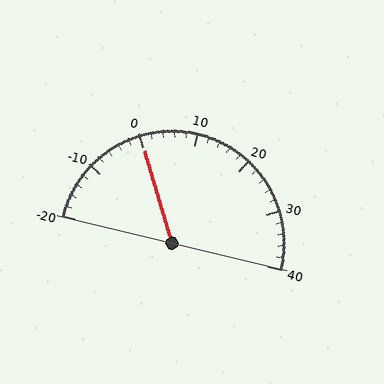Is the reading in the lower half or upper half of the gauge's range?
The reading is in the lower half of the range (-20 to 40).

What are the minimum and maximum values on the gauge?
The gauge ranges from -20 to 40.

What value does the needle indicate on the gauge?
The needle indicates approximately 0.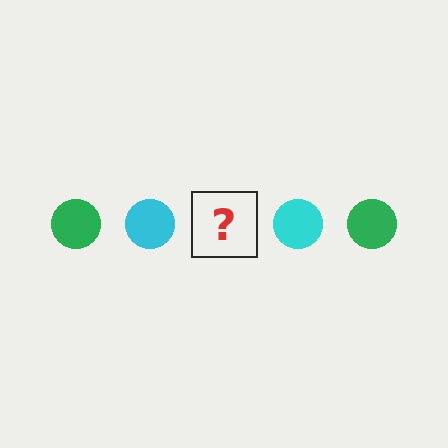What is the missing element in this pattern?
The missing element is a green circle.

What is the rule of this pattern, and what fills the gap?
The rule is that the pattern cycles through green, cyan circles. The gap should be filled with a green circle.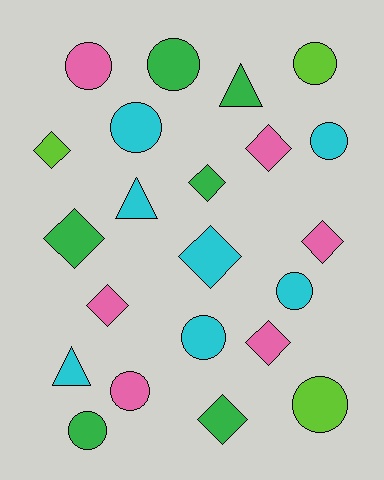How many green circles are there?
There are 2 green circles.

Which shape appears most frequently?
Circle, with 10 objects.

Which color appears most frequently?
Cyan, with 7 objects.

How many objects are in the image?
There are 22 objects.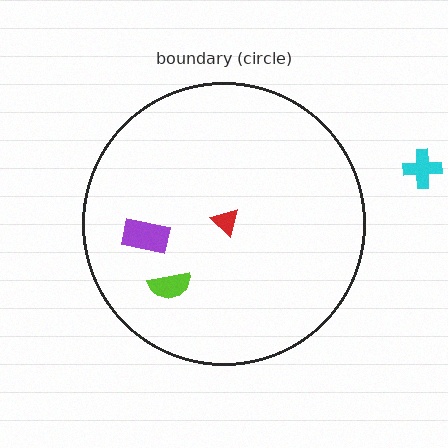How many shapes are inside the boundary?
3 inside, 1 outside.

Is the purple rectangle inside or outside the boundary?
Inside.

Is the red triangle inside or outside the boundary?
Inside.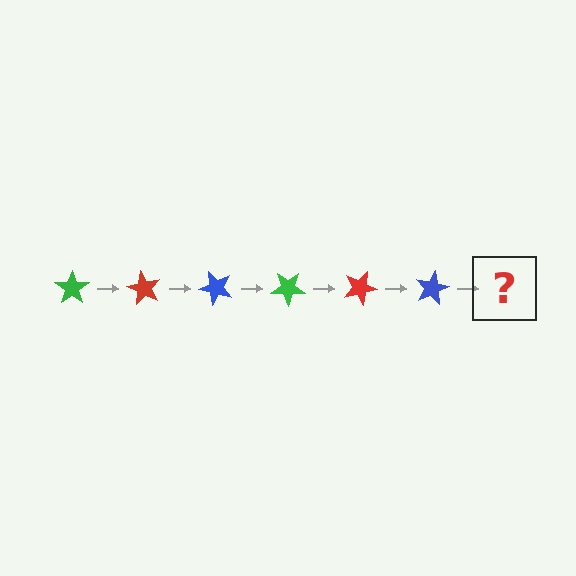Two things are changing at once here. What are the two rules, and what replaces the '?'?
The two rules are that it rotates 60 degrees each step and the color cycles through green, red, and blue. The '?' should be a green star, rotated 360 degrees from the start.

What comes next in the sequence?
The next element should be a green star, rotated 360 degrees from the start.